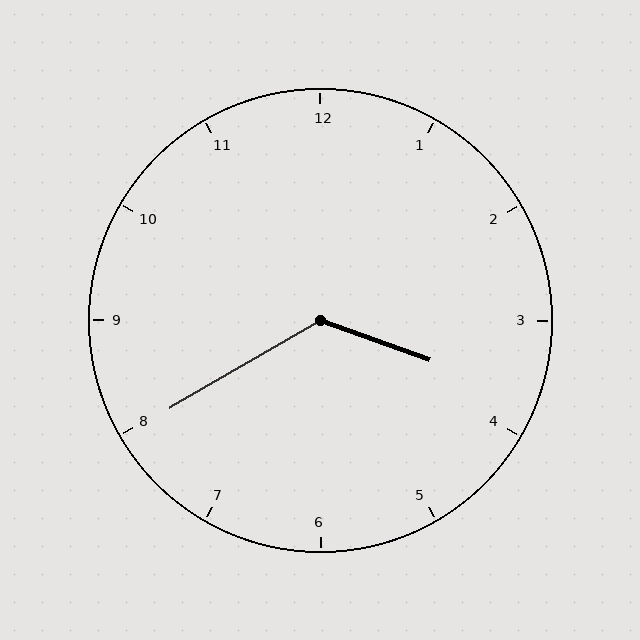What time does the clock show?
3:40.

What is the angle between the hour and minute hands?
Approximately 130 degrees.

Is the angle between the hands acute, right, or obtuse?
It is obtuse.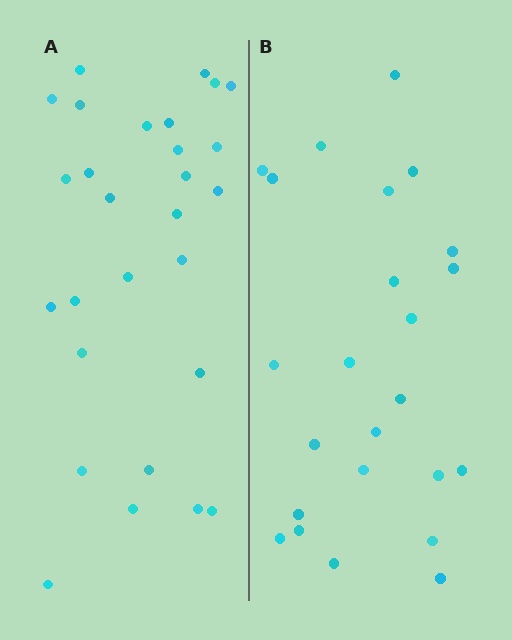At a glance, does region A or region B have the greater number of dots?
Region A (the left region) has more dots.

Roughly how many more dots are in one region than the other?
Region A has about 4 more dots than region B.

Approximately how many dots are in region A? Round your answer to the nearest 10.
About 30 dots. (The exact count is 28, which rounds to 30.)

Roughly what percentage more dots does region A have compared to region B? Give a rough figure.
About 15% more.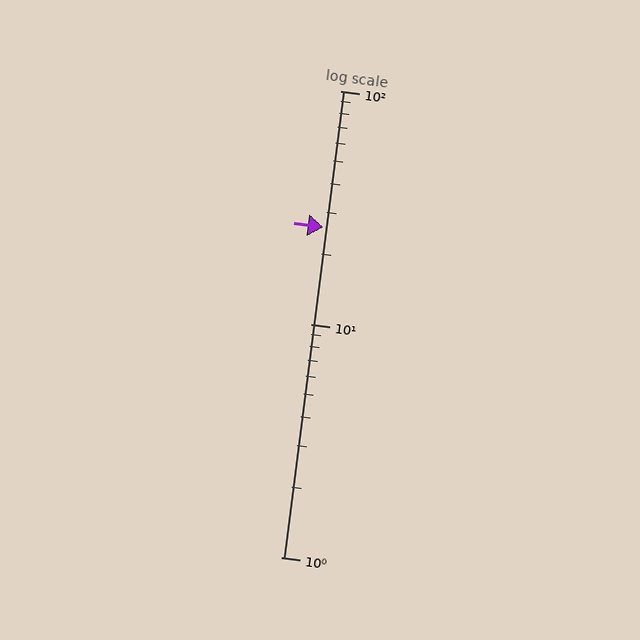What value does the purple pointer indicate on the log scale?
The pointer indicates approximately 26.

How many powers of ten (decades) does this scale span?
The scale spans 2 decades, from 1 to 100.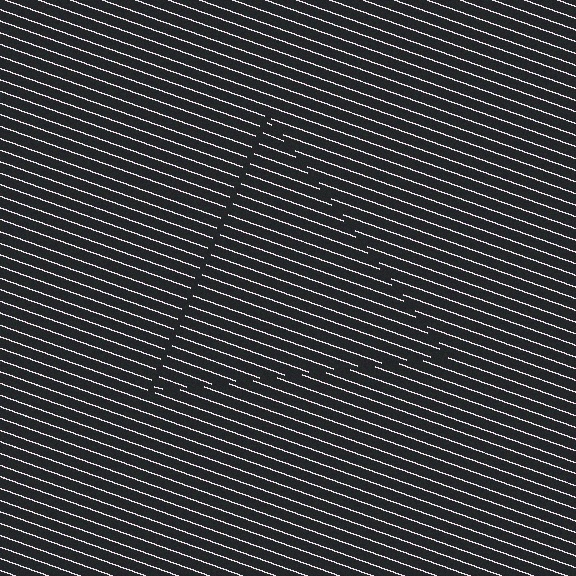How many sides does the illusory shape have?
3 sides — the line-ends trace a triangle.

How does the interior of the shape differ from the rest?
The interior of the shape contains the same grating, shifted by half a period — the contour is defined by the phase discontinuity where line-ends from the inner and outer gratings abut.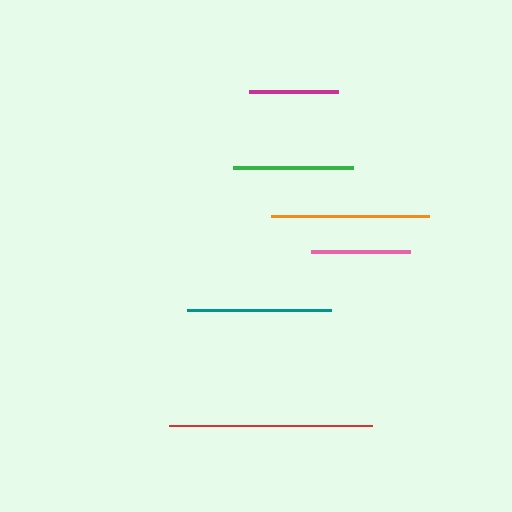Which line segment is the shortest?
The magenta line is the shortest at approximately 89 pixels.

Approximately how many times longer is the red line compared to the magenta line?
The red line is approximately 2.3 times the length of the magenta line.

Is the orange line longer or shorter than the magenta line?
The orange line is longer than the magenta line.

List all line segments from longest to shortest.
From longest to shortest: red, orange, teal, green, pink, magenta.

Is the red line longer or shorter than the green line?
The red line is longer than the green line.